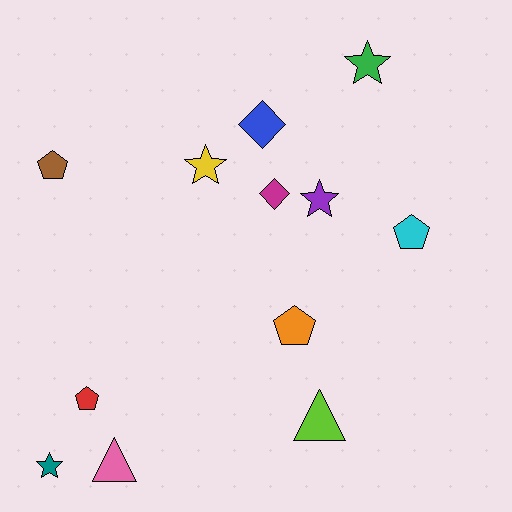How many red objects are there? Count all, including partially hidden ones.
There is 1 red object.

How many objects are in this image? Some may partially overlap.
There are 12 objects.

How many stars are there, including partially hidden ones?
There are 4 stars.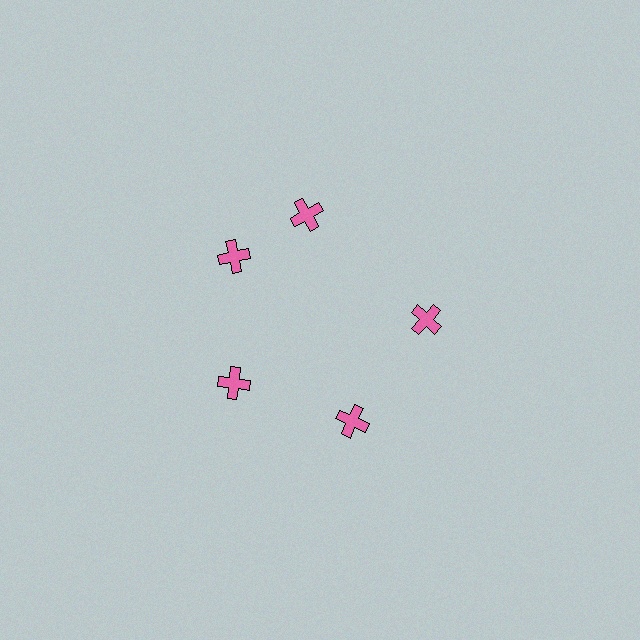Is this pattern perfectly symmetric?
No. The 5 pink crosses are arranged in a ring, but one element near the 1 o'clock position is rotated out of alignment along the ring, breaking the 5-fold rotational symmetry.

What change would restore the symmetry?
The symmetry would be restored by rotating it back into even spacing with its neighbors so that all 5 crosses sit at equal angles and equal distance from the center.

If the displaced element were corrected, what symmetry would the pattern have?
It would have 5-fold rotational symmetry — the pattern would map onto itself every 72 degrees.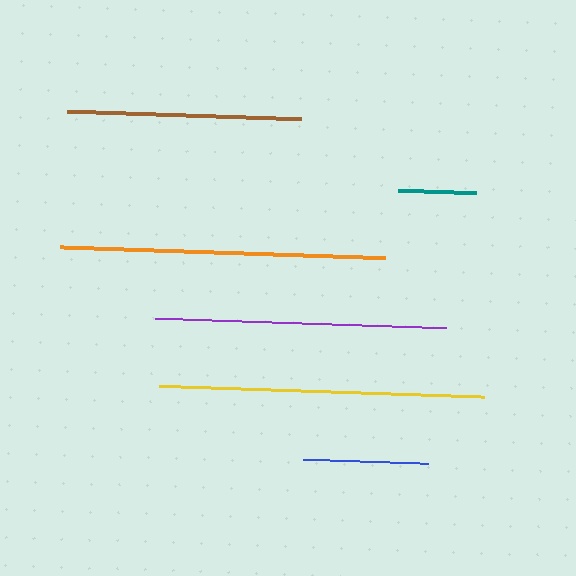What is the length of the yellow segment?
The yellow segment is approximately 326 pixels long.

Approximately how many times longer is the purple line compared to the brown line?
The purple line is approximately 1.2 times the length of the brown line.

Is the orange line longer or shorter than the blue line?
The orange line is longer than the blue line.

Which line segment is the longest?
The yellow line is the longest at approximately 326 pixels.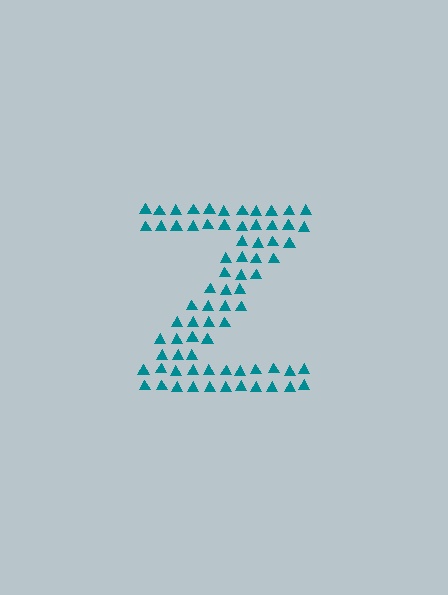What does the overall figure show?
The overall figure shows the letter Z.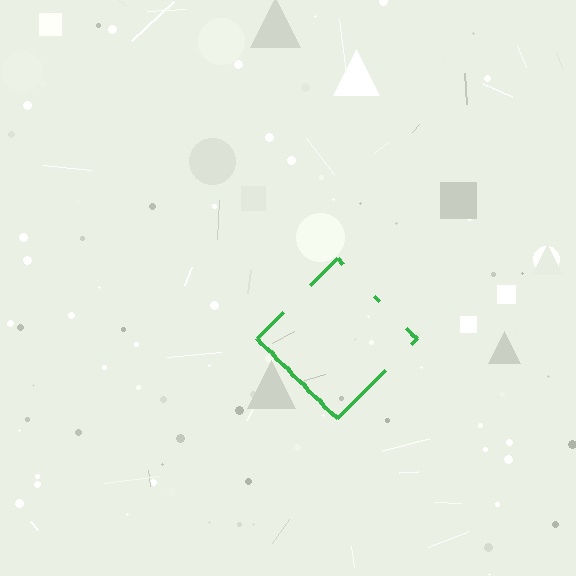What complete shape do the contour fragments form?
The contour fragments form a diamond.